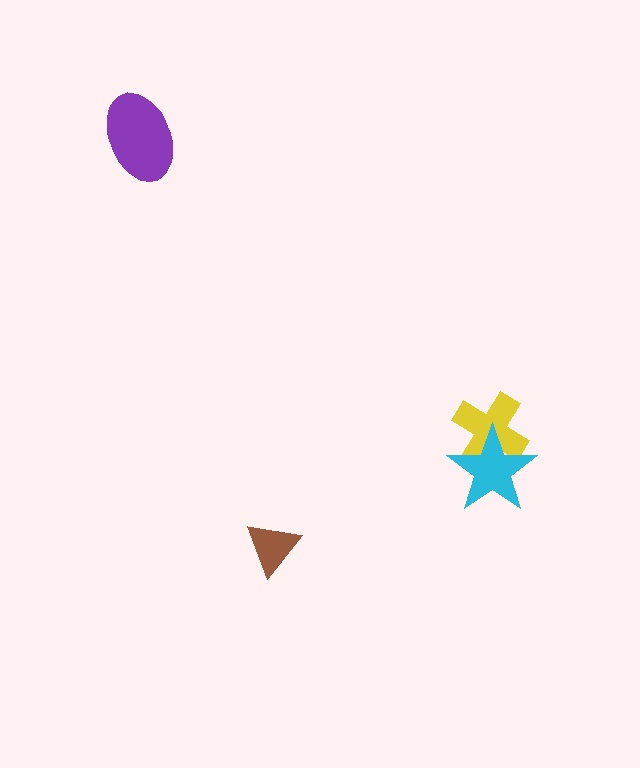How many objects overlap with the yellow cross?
1 object overlaps with the yellow cross.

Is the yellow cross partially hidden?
Yes, it is partially covered by another shape.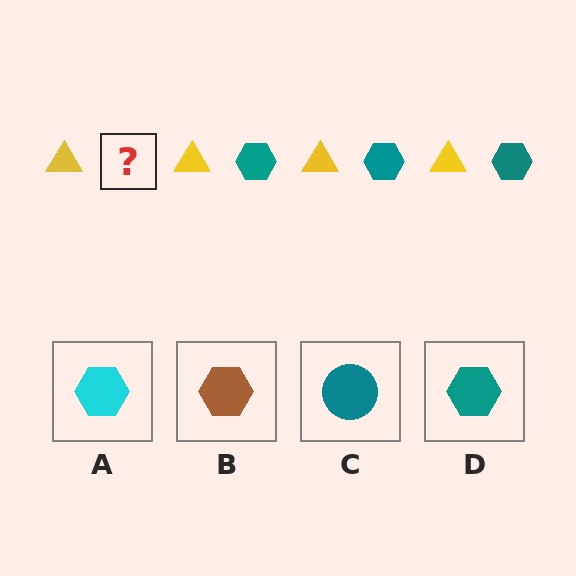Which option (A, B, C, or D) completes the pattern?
D.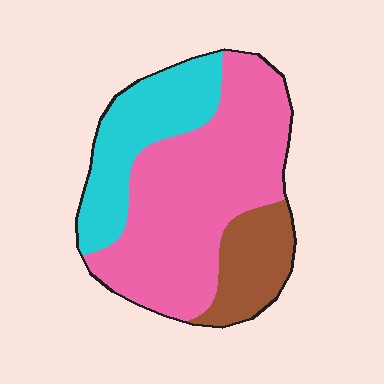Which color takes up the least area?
Brown, at roughly 15%.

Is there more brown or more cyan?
Cyan.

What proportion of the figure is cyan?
Cyan takes up about one quarter (1/4) of the figure.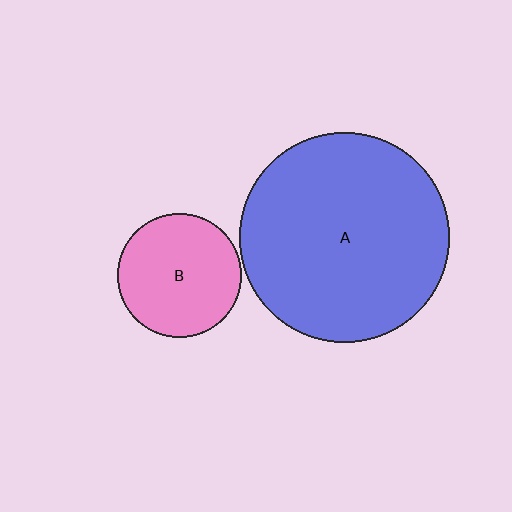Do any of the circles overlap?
No, none of the circles overlap.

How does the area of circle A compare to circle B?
Approximately 2.9 times.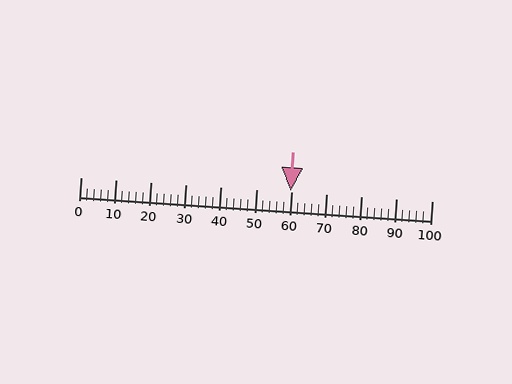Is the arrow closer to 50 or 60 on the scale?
The arrow is closer to 60.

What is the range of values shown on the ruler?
The ruler shows values from 0 to 100.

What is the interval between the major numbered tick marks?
The major tick marks are spaced 10 units apart.